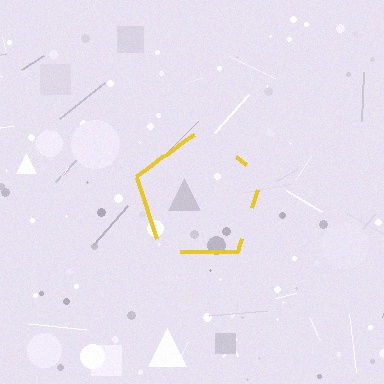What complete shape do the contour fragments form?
The contour fragments form a pentagon.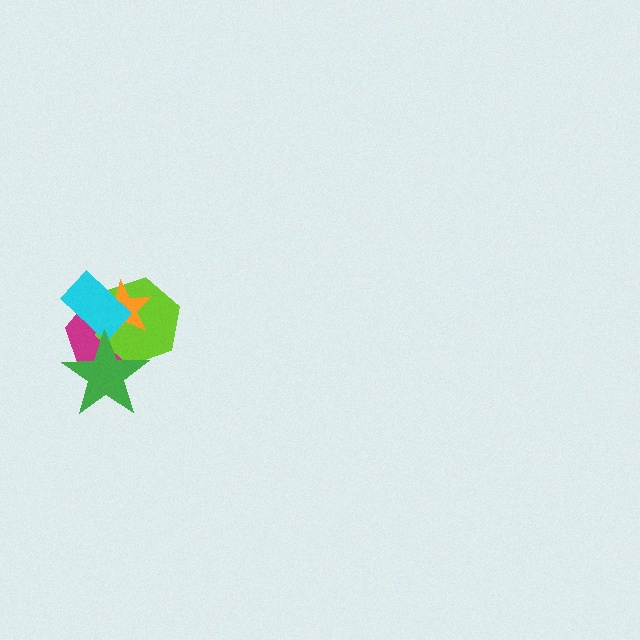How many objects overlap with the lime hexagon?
4 objects overlap with the lime hexagon.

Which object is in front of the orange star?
The cyan rectangle is in front of the orange star.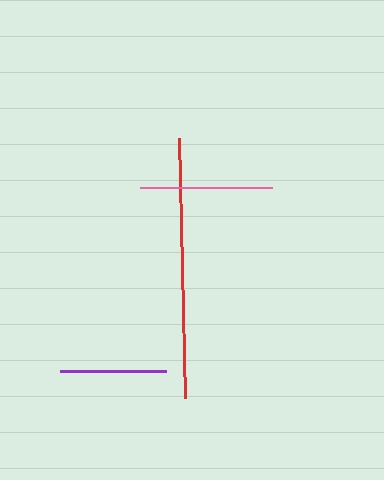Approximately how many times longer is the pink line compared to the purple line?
The pink line is approximately 1.2 times the length of the purple line.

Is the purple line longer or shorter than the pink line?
The pink line is longer than the purple line.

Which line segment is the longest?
The red line is the longest at approximately 260 pixels.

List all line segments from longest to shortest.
From longest to shortest: red, pink, purple.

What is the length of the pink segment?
The pink segment is approximately 133 pixels long.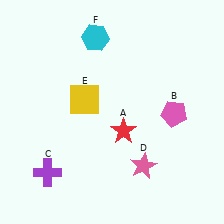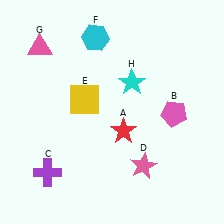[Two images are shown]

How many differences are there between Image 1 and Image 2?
There are 2 differences between the two images.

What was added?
A pink triangle (G), a cyan star (H) were added in Image 2.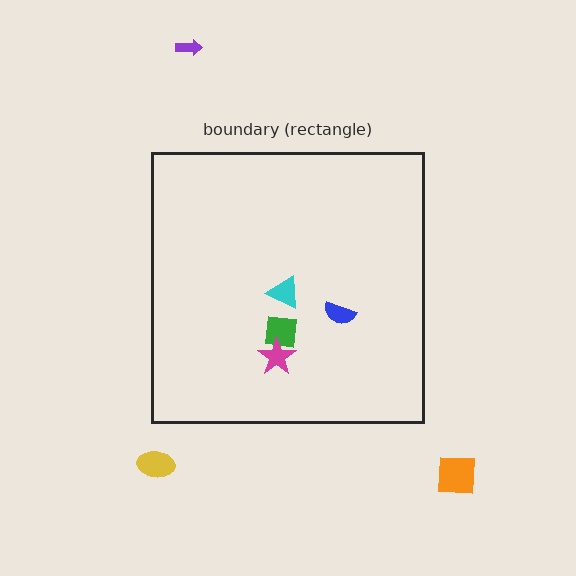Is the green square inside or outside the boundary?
Inside.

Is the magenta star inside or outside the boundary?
Inside.